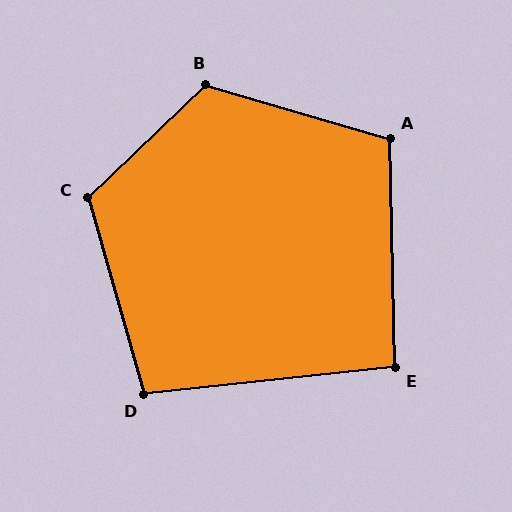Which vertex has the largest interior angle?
B, at approximately 120 degrees.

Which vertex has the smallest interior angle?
E, at approximately 95 degrees.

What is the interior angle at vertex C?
Approximately 118 degrees (obtuse).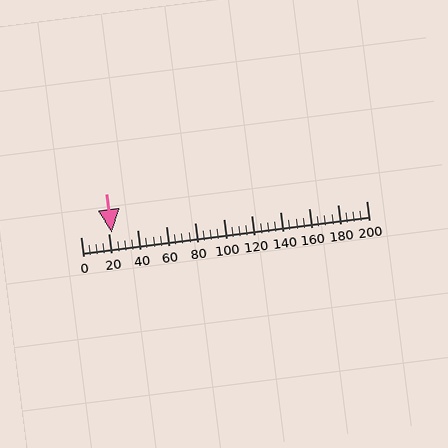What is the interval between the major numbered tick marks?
The major tick marks are spaced 20 units apart.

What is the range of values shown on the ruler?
The ruler shows values from 0 to 200.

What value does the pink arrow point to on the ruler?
The pink arrow points to approximately 22.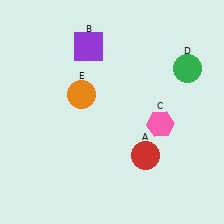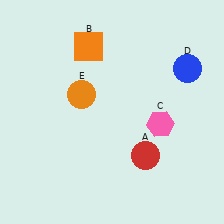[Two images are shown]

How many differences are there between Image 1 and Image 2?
There are 2 differences between the two images.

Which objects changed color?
B changed from purple to orange. D changed from green to blue.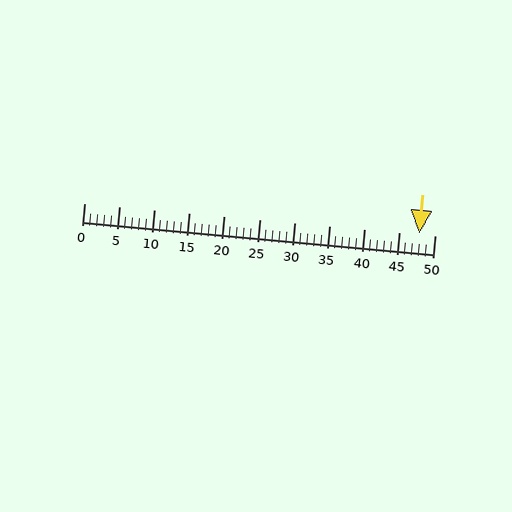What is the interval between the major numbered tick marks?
The major tick marks are spaced 5 units apart.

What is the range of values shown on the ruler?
The ruler shows values from 0 to 50.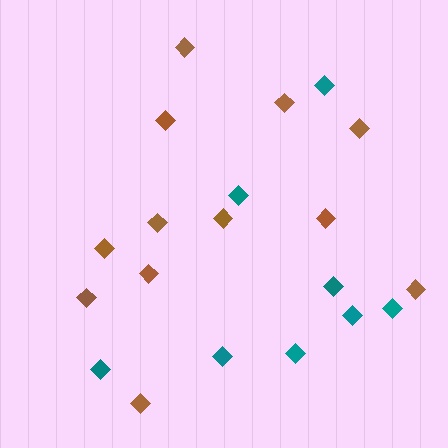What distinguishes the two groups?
There are 2 groups: one group of brown diamonds (12) and one group of teal diamonds (8).